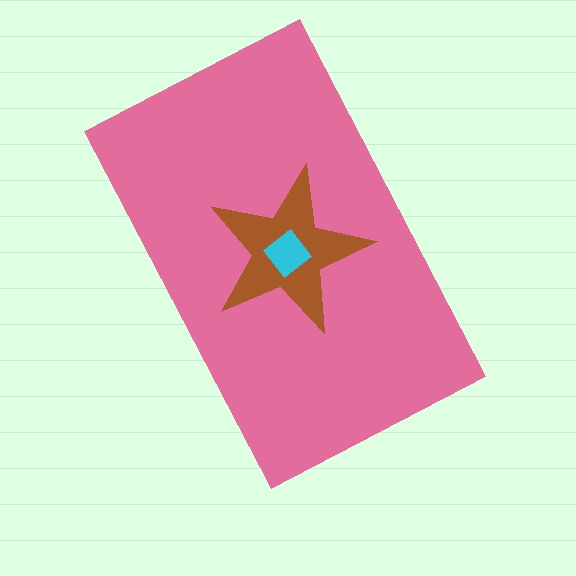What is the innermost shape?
The cyan diamond.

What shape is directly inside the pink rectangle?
The brown star.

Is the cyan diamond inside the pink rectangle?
Yes.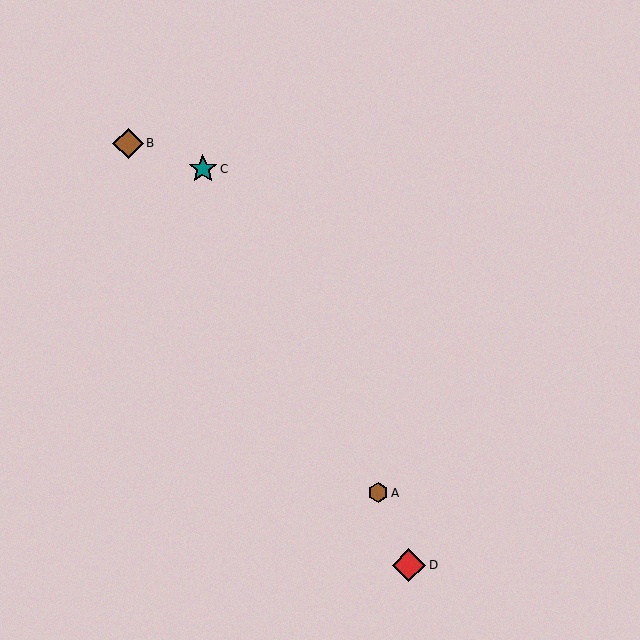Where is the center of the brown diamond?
The center of the brown diamond is at (128, 143).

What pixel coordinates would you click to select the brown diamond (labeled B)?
Click at (128, 143) to select the brown diamond B.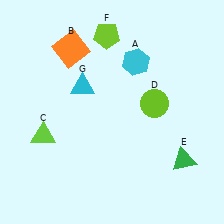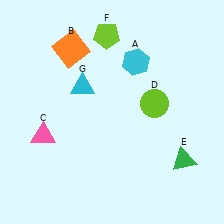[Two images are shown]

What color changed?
The triangle (C) changed from lime in Image 1 to pink in Image 2.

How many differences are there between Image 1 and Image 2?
There is 1 difference between the two images.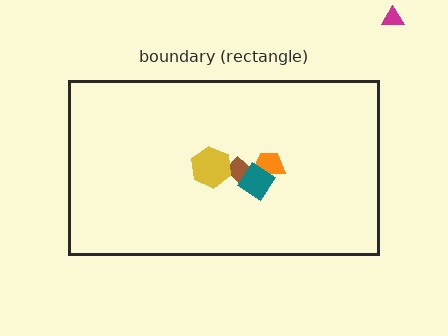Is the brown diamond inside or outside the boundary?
Inside.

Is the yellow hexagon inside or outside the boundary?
Inside.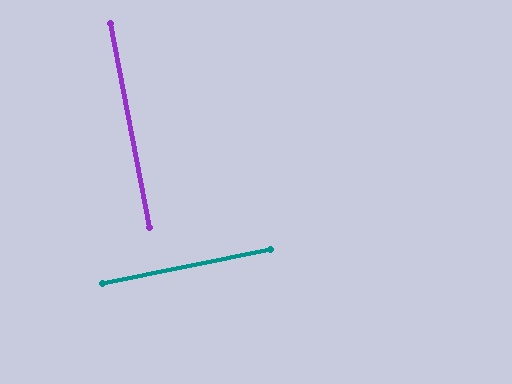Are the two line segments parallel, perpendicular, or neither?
Perpendicular — they meet at approximately 89°.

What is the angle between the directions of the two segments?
Approximately 89 degrees.